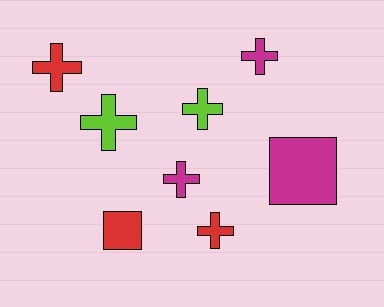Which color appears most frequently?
Magenta, with 3 objects.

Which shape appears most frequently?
Cross, with 6 objects.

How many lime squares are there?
There are no lime squares.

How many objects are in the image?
There are 8 objects.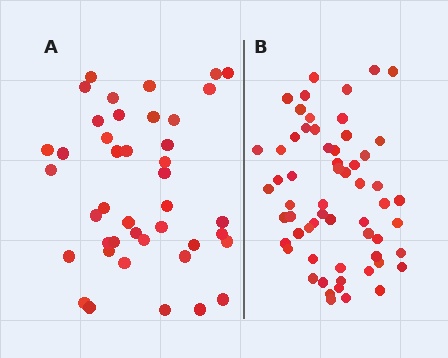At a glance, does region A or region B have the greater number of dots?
Region B (the right region) has more dots.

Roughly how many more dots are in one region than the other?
Region B has approximately 20 more dots than region A.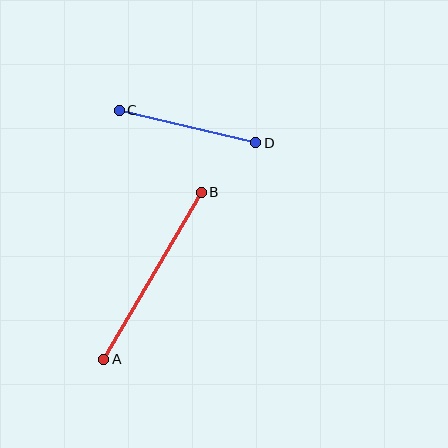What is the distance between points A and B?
The distance is approximately 193 pixels.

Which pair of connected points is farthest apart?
Points A and B are farthest apart.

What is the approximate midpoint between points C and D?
The midpoint is at approximately (187, 126) pixels.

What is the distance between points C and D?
The distance is approximately 140 pixels.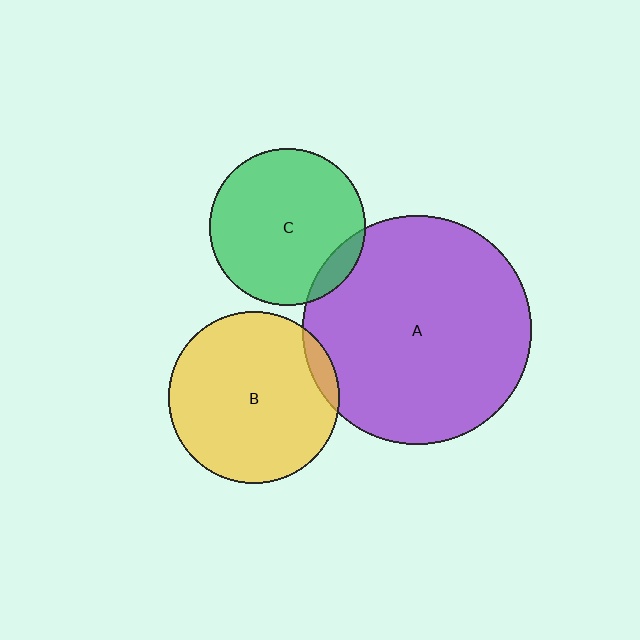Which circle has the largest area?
Circle A (purple).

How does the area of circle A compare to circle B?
Approximately 1.8 times.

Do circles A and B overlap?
Yes.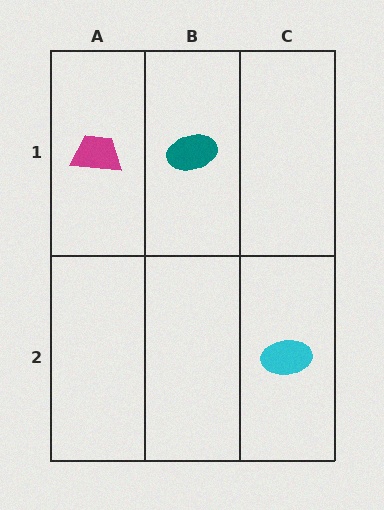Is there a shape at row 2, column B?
No, that cell is empty.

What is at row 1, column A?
A magenta trapezoid.